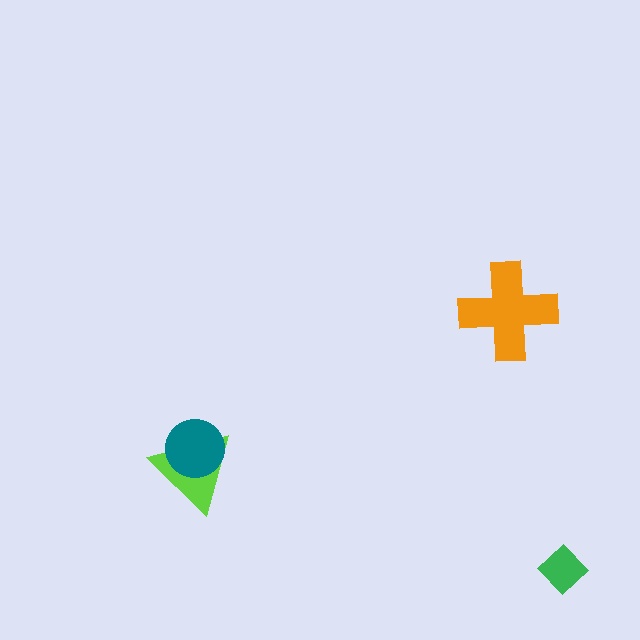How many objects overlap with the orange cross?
0 objects overlap with the orange cross.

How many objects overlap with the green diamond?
0 objects overlap with the green diamond.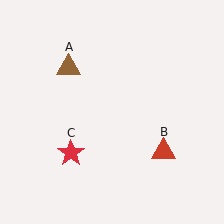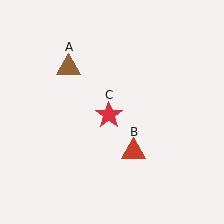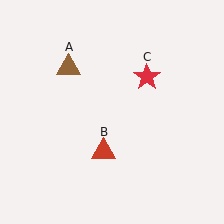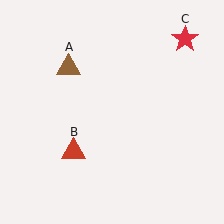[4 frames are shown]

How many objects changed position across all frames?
2 objects changed position: red triangle (object B), red star (object C).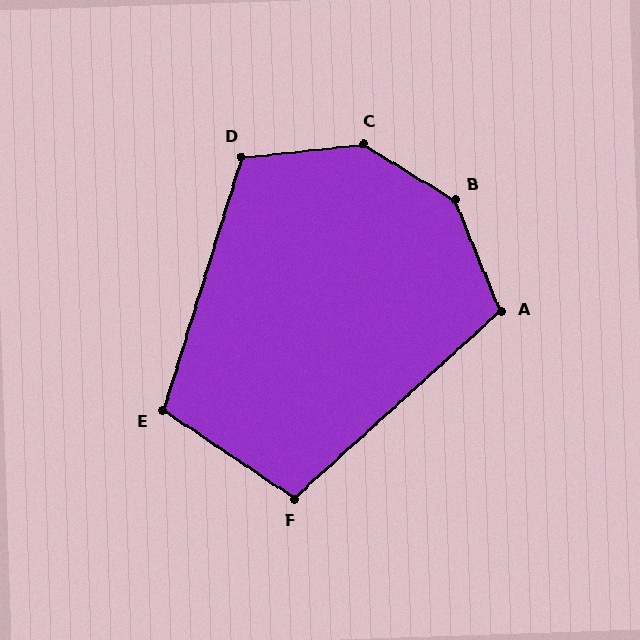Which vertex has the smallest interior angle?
F, at approximately 104 degrees.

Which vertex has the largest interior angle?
B, at approximately 143 degrees.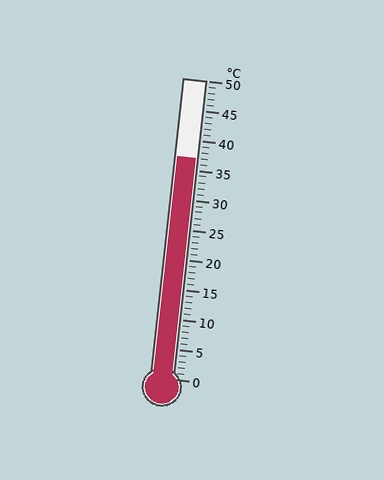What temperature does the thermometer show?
The thermometer shows approximately 37°C.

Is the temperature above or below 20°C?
The temperature is above 20°C.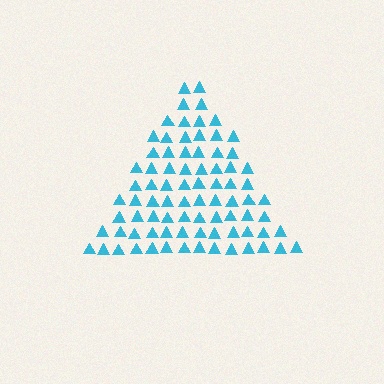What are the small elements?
The small elements are triangles.